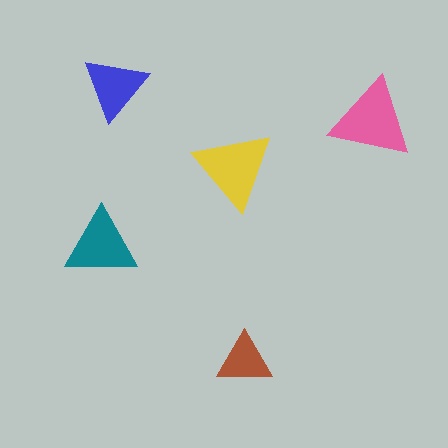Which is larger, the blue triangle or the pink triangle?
The pink one.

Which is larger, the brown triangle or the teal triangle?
The teal one.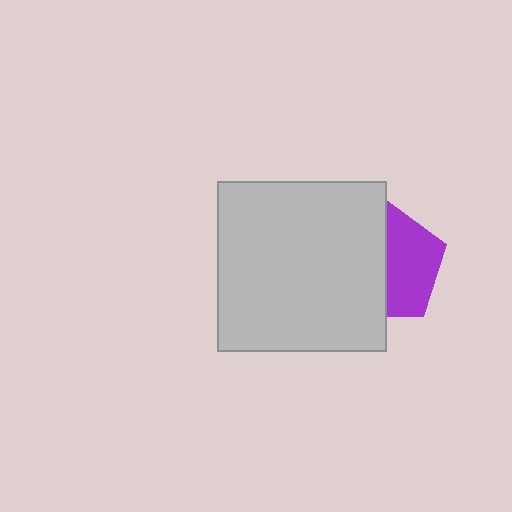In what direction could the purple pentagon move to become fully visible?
The purple pentagon could move right. That would shift it out from behind the light gray square entirely.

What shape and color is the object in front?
The object in front is a light gray square.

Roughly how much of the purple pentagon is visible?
About half of it is visible (roughly 48%).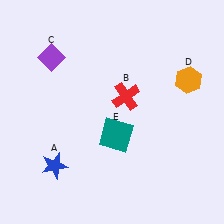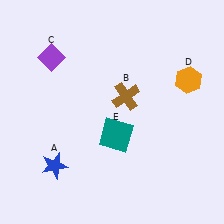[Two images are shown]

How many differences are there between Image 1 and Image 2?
There is 1 difference between the two images.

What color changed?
The cross (B) changed from red in Image 1 to brown in Image 2.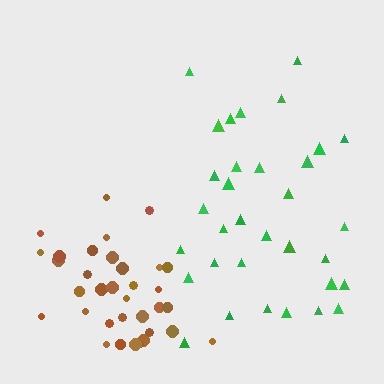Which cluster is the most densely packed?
Brown.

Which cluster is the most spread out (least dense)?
Green.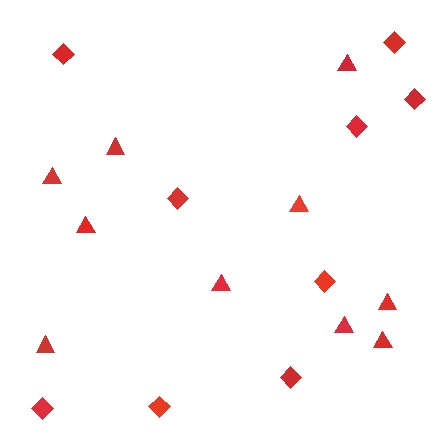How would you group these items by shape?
There are 2 groups: one group of triangles (10) and one group of diamonds (9).